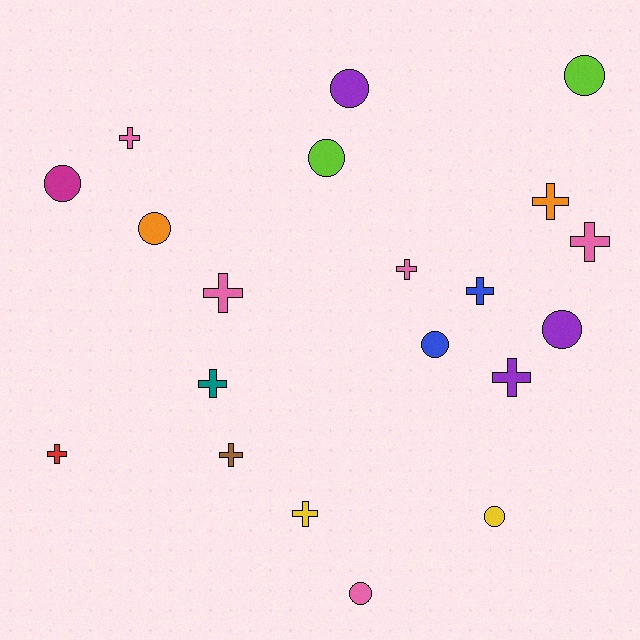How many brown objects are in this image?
There is 1 brown object.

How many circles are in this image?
There are 9 circles.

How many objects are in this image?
There are 20 objects.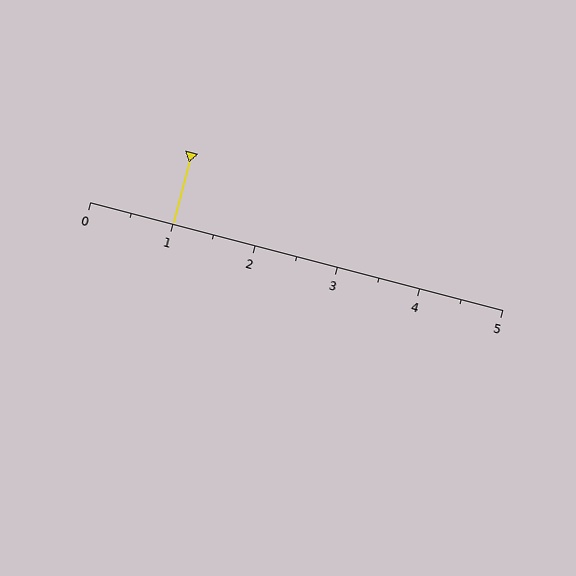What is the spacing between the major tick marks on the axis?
The major ticks are spaced 1 apart.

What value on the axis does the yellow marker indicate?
The marker indicates approximately 1.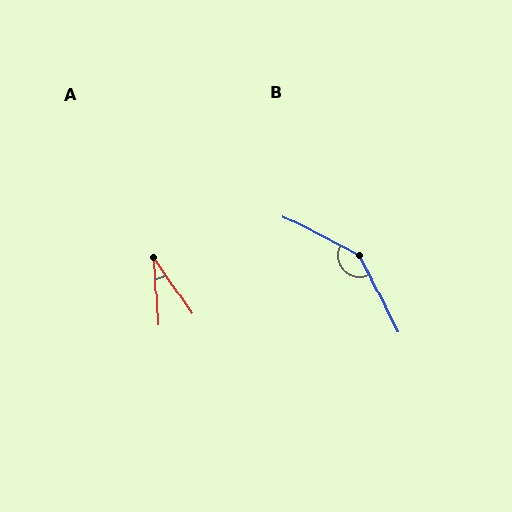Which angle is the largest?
B, at approximately 143 degrees.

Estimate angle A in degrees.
Approximately 31 degrees.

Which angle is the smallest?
A, at approximately 31 degrees.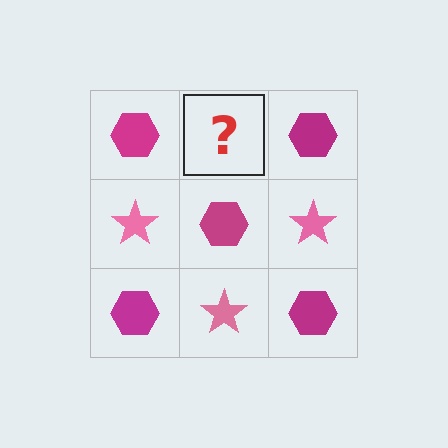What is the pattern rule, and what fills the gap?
The rule is that it alternates magenta hexagon and pink star in a checkerboard pattern. The gap should be filled with a pink star.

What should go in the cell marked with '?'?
The missing cell should contain a pink star.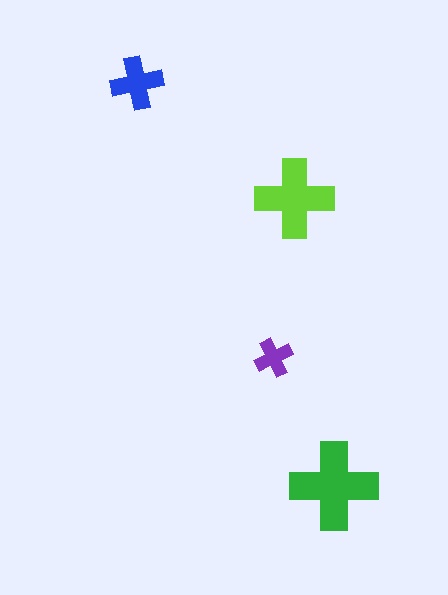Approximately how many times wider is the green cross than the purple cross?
About 2.5 times wider.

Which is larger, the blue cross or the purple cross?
The blue one.